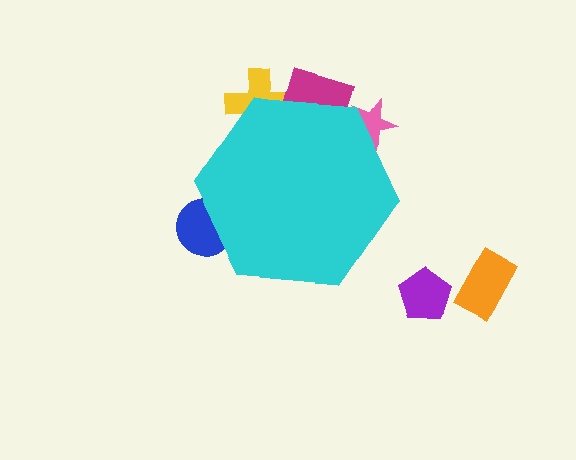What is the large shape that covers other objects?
A cyan hexagon.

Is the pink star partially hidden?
Yes, the pink star is partially hidden behind the cyan hexagon.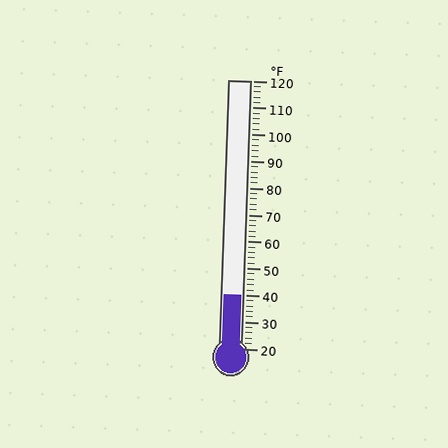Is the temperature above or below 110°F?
The temperature is below 110°F.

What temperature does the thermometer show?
The thermometer shows approximately 40°F.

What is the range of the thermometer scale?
The thermometer scale ranges from 20°F to 120°F.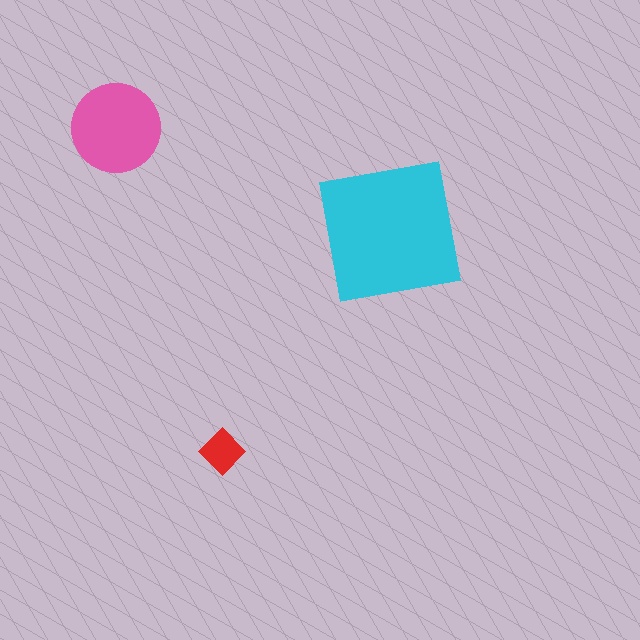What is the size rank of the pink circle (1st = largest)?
2nd.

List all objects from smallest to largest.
The red diamond, the pink circle, the cyan square.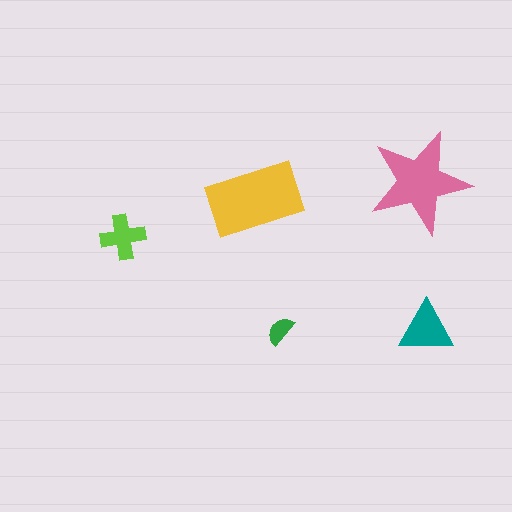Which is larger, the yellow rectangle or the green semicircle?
The yellow rectangle.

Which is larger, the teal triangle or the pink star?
The pink star.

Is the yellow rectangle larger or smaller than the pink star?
Larger.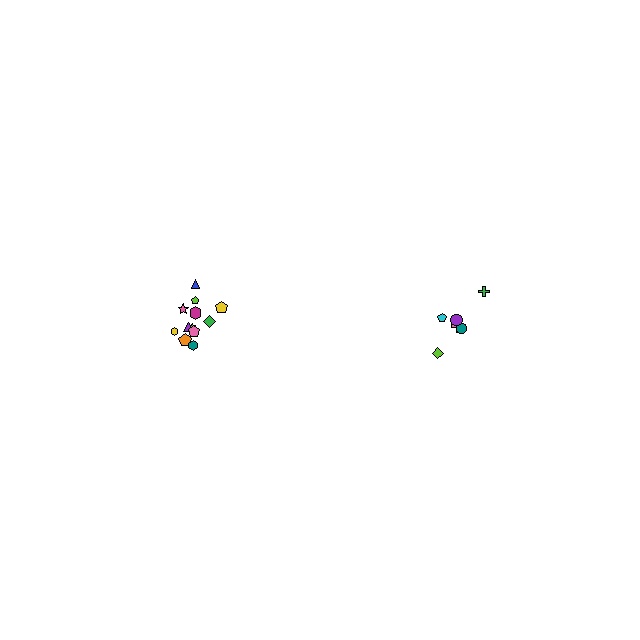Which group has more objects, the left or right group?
The left group.